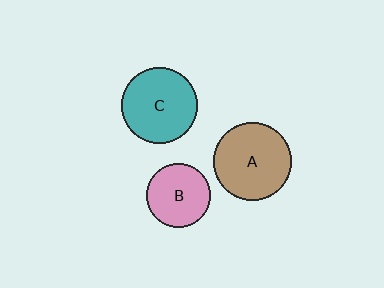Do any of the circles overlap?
No, none of the circles overlap.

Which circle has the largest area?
Circle A (brown).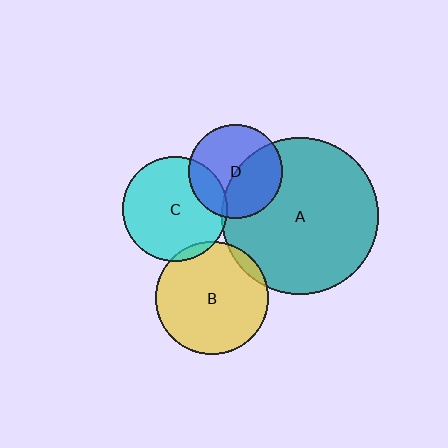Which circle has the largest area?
Circle A (teal).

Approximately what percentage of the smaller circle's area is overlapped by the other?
Approximately 5%.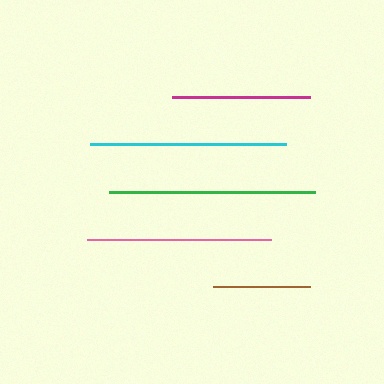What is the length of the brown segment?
The brown segment is approximately 97 pixels long.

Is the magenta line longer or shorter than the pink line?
The pink line is longer than the magenta line.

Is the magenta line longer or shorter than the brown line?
The magenta line is longer than the brown line.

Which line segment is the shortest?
The brown line is the shortest at approximately 97 pixels.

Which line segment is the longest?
The green line is the longest at approximately 206 pixels.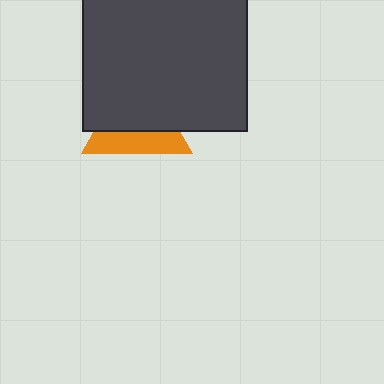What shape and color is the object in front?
The object in front is a dark gray rectangle.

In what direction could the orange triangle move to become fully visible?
The orange triangle could move down. That would shift it out from behind the dark gray rectangle entirely.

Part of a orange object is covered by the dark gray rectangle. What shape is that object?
It is a triangle.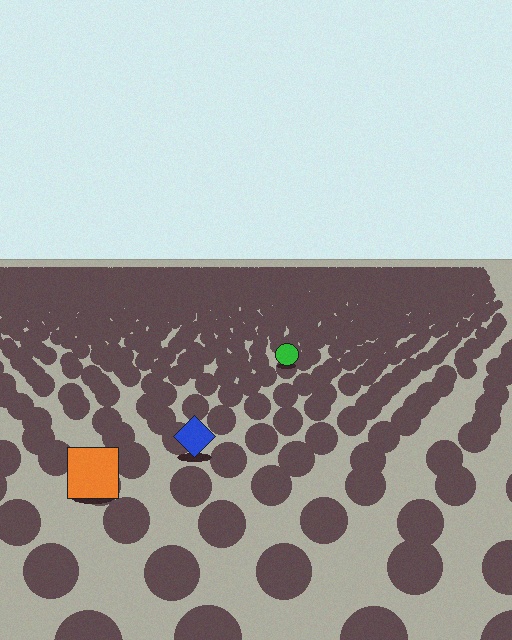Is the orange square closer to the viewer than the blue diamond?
Yes. The orange square is closer — you can tell from the texture gradient: the ground texture is coarser near it.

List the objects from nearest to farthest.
From nearest to farthest: the orange square, the blue diamond, the green circle.